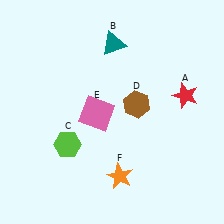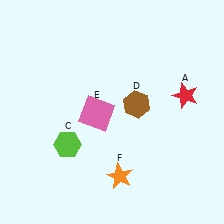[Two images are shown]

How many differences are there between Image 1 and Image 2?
There is 1 difference between the two images.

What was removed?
The teal triangle (B) was removed in Image 2.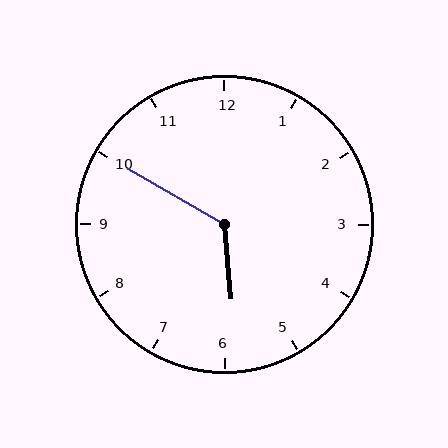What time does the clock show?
5:50.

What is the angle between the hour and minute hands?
Approximately 125 degrees.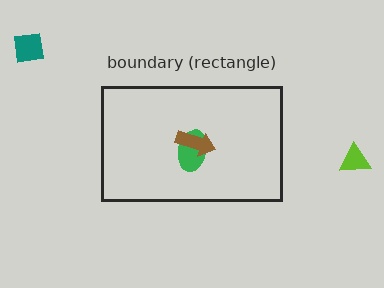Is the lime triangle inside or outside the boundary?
Outside.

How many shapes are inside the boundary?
2 inside, 2 outside.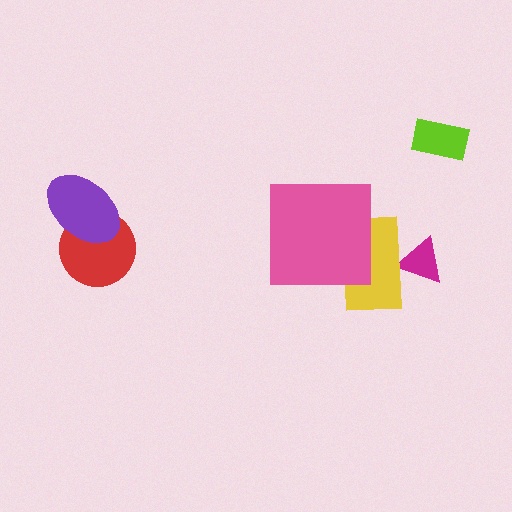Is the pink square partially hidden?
No, no other shape covers it.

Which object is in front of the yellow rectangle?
The pink square is in front of the yellow rectangle.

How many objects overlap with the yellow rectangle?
2 objects overlap with the yellow rectangle.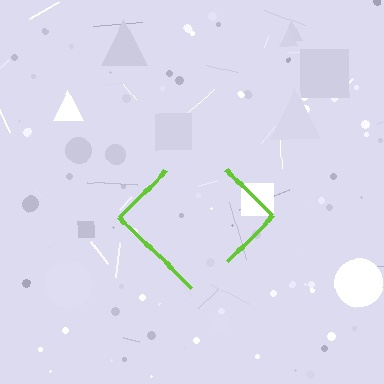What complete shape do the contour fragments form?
The contour fragments form a diamond.